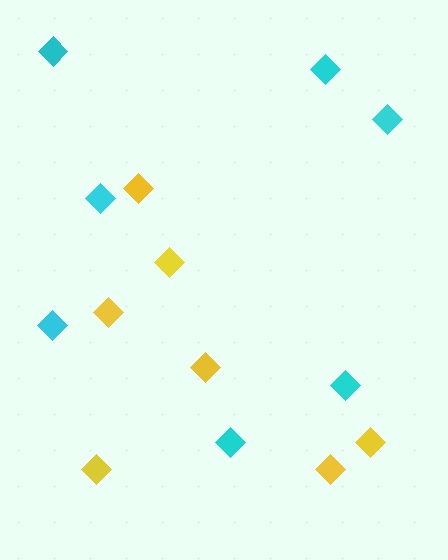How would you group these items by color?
There are 2 groups: one group of yellow diamonds (7) and one group of cyan diamonds (7).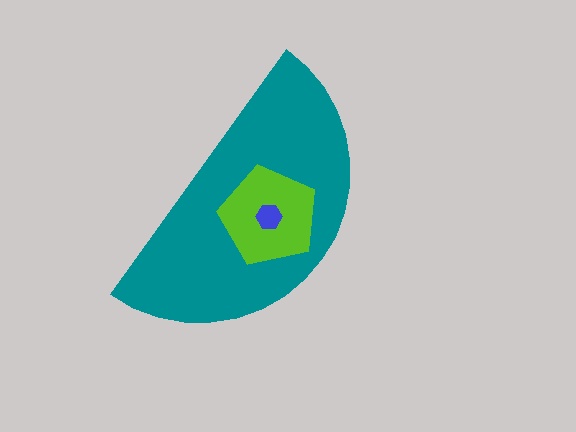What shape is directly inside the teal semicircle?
The lime pentagon.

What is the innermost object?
The blue hexagon.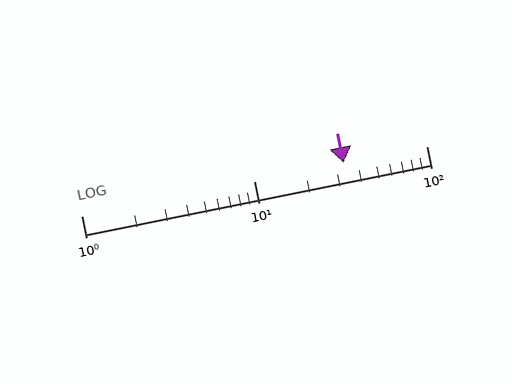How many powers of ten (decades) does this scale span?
The scale spans 2 decades, from 1 to 100.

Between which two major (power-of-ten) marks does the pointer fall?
The pointer is between 10 and 100.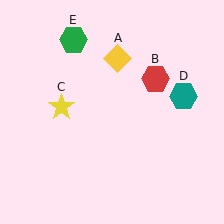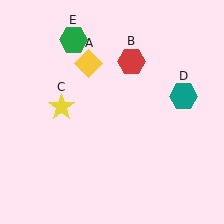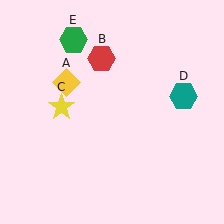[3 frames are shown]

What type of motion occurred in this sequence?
The yellow diamond (object A), red hexagon (object B) rotated counterclockwise around the center of the scene.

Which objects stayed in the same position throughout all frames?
Yellow star (object C) and teal hexagon (object D) and green hexagon (object E) remained stationary.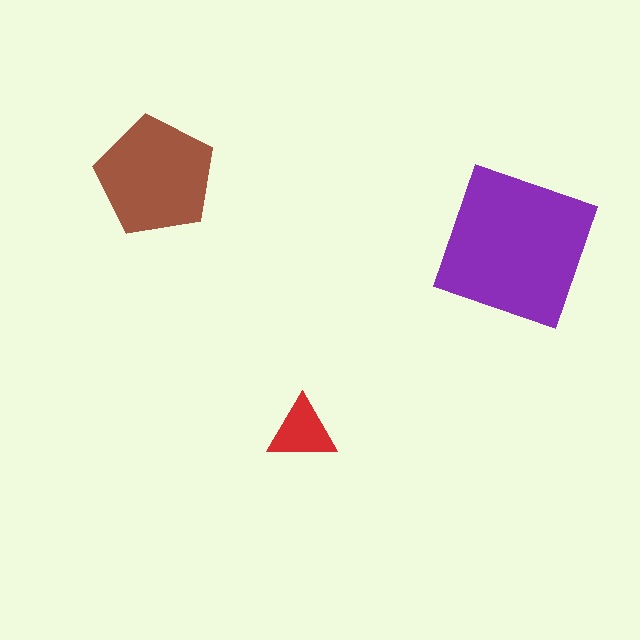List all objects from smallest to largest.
The red triangle, the brown pentagon, the purple square.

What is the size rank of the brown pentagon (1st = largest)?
2nd.